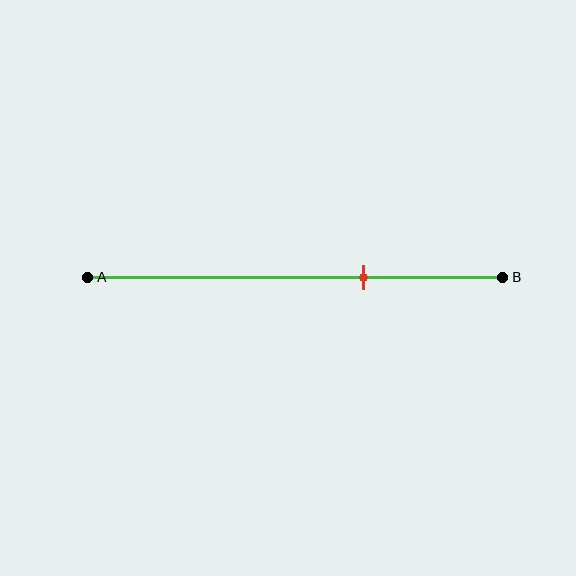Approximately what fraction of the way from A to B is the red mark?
The red mark is approximately 65% of the way from A to B.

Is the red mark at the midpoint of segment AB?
No, the mark is at about 65% from A, not at the 50% midpoint.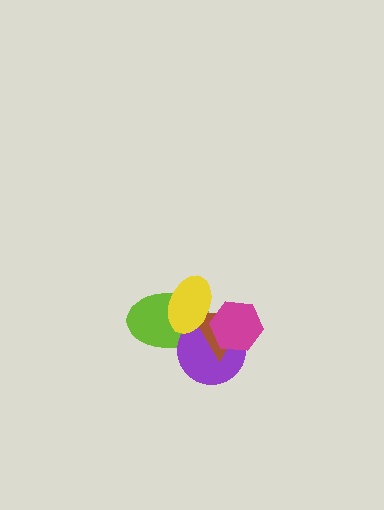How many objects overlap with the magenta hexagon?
2 objects overlap with the magenta hexagon.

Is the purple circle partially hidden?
Yes, it is partially covered by another shape.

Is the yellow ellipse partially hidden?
No, no other shape covers it.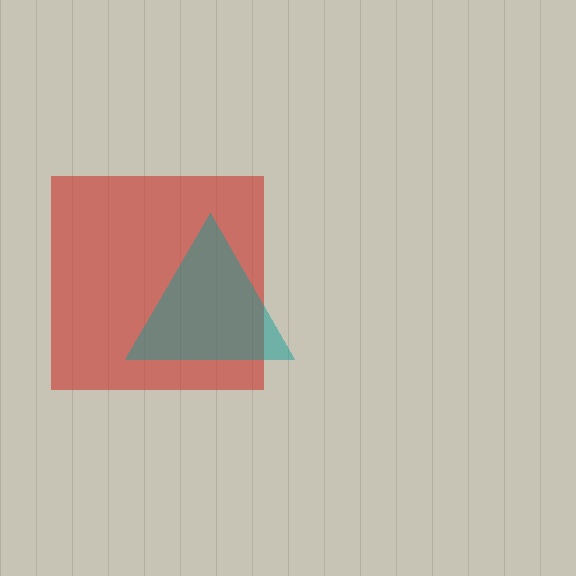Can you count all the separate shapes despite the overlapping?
Yes, there are 2 separate shapes.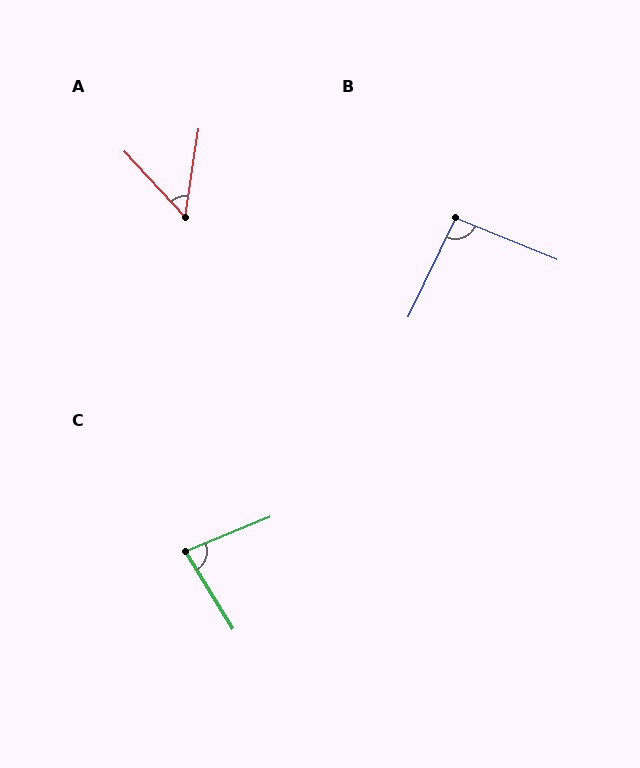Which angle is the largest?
B, at approximately 93 degrees.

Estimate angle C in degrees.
Approximately 81 degrees.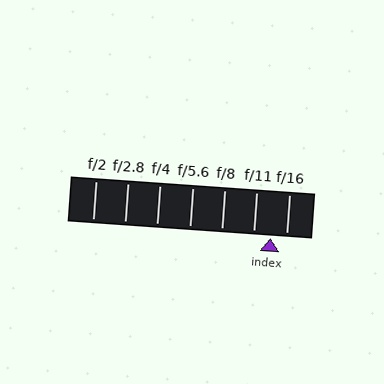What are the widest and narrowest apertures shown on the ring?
The widest aperture shown is f/2 and the narrowest is f/16.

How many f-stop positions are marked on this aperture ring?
There are 7 f-stop positions marked.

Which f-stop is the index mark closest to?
The index mark is closest to f/16.